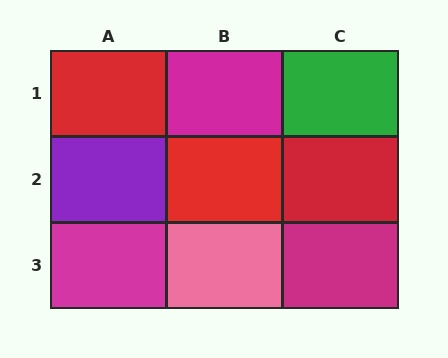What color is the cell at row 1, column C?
Green.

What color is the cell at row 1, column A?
Red.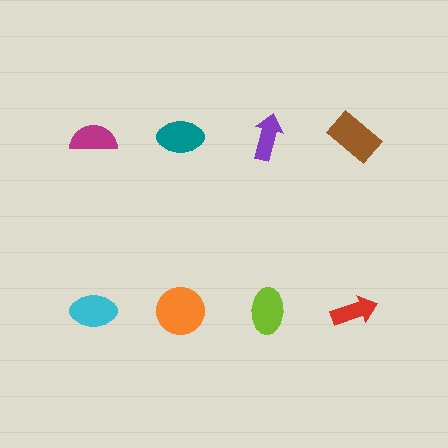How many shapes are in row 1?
4 shapes.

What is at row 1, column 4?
A brown rectangle.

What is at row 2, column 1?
A cyan ellipse.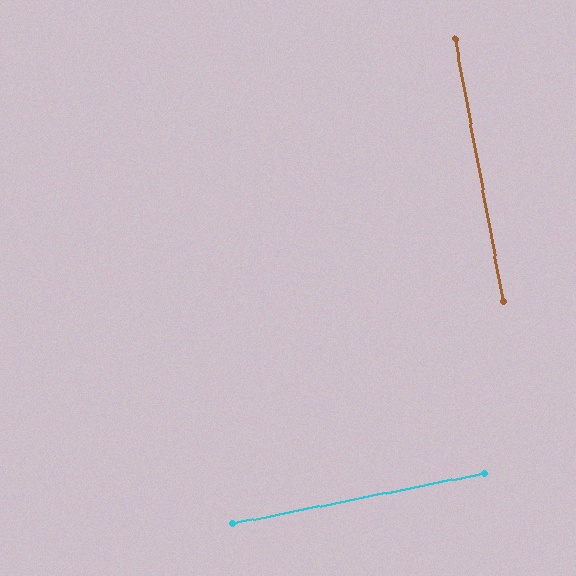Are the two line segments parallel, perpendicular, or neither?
Perpendicular — they meet at approximately 89°.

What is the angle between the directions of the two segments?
Approximately 89 degrees.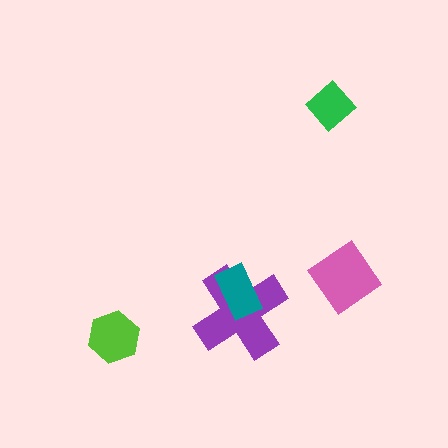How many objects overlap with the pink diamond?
0 objects overlap with the pink diamond.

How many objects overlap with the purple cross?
1 object overlaps with the purple cross.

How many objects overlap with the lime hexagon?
0 objects overlap with the lime hexagon.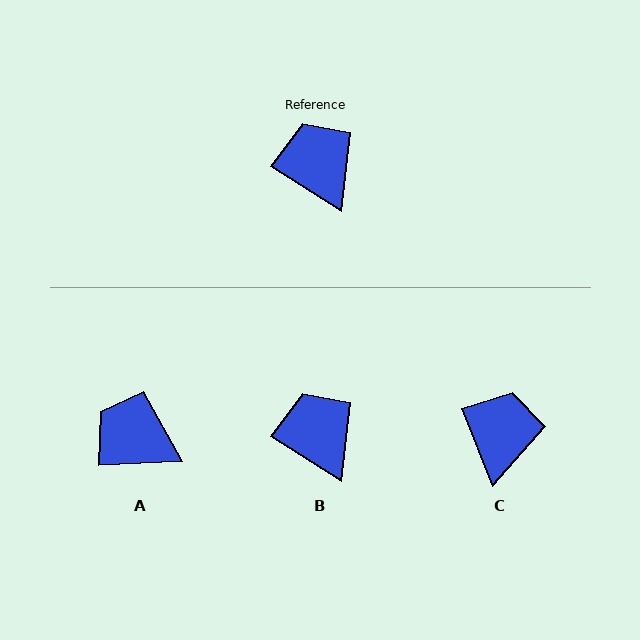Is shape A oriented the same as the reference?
No, it is off by about 35 degrees.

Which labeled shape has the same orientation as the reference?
B.